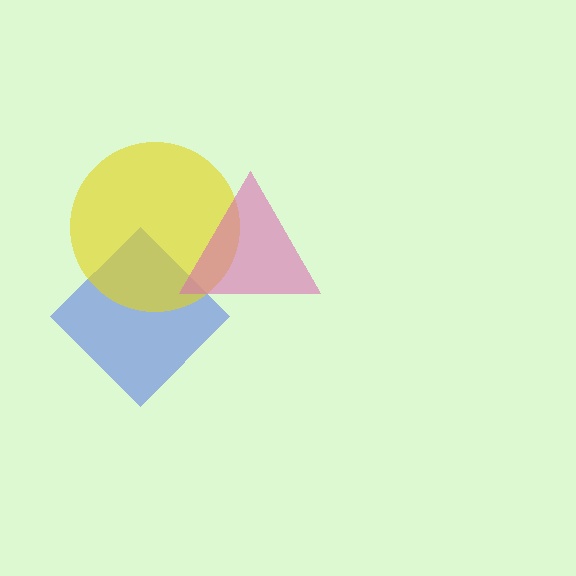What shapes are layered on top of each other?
The layered shapes are: a blue diamond, a yellow circle, a pink triangle.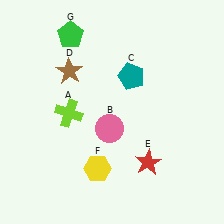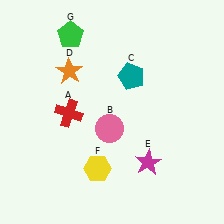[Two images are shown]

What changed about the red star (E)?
In Image 1, E is red. In Image 2, it changed to magenta.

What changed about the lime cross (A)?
In Image 1, A is lime. In Image 2, it changed to red.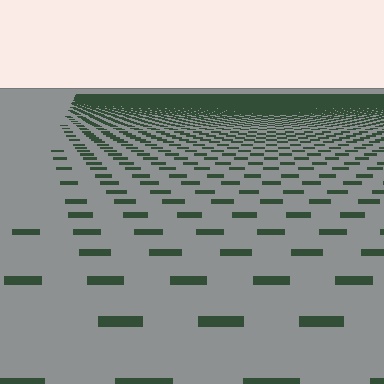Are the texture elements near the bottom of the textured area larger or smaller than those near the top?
Larger. Near the bottom, elements are closer to the viewer and appear at a bigger on-screen size.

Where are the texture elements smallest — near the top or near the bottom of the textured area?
Near the top.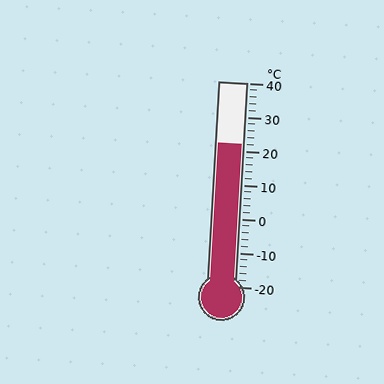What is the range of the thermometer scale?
The thermometer scale ranges from -20°C to 40°C.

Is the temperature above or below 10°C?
The temperature is above 10°C.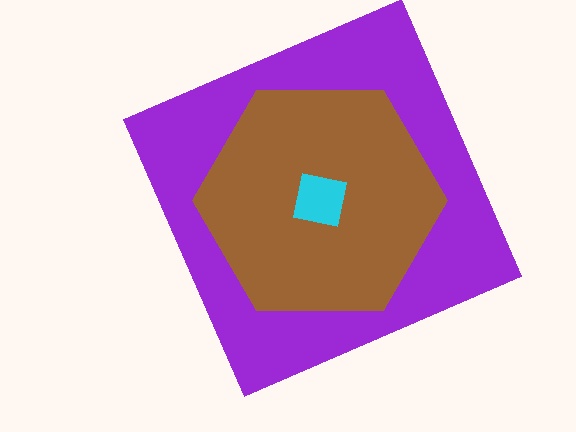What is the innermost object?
The cyan square.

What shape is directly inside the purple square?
The brown hexagon.